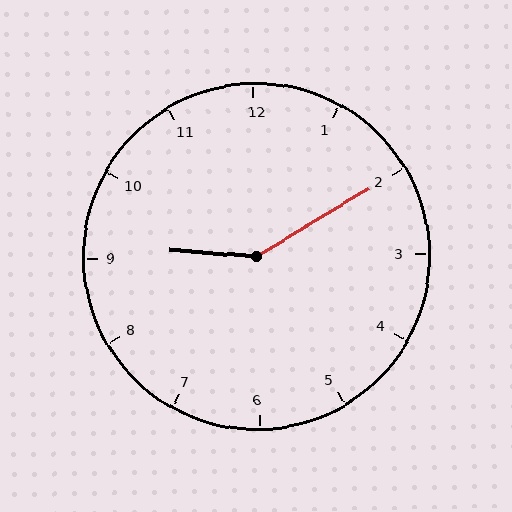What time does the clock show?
9:10.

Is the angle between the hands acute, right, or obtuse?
It is obtuse.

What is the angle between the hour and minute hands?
Approximately 145 degrees.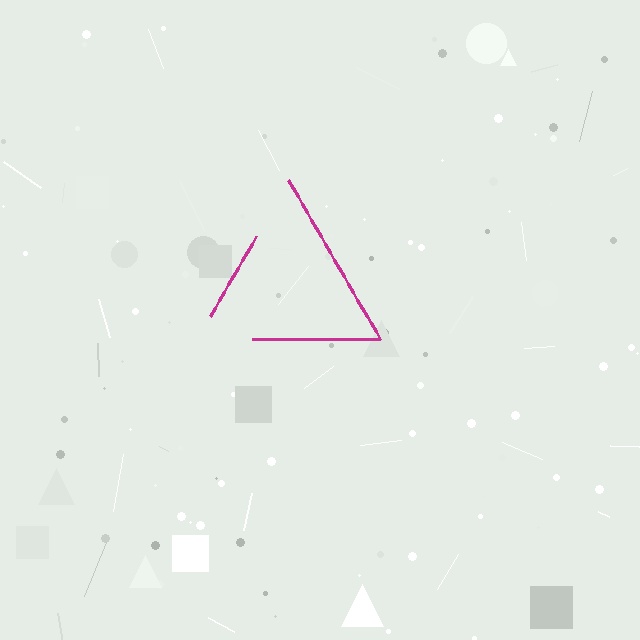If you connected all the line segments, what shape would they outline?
They would outline a triangle.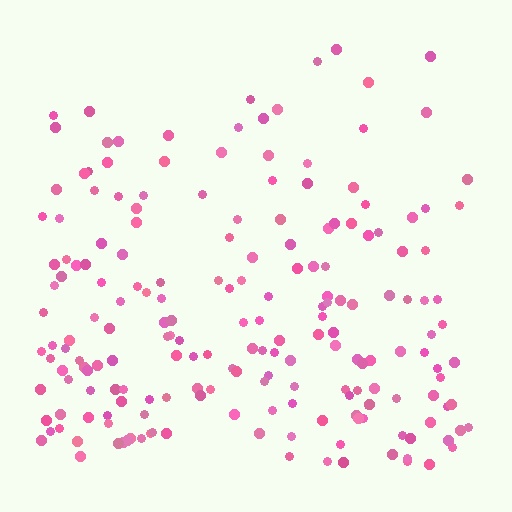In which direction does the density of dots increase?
From top to bottom, with the bottom side densest.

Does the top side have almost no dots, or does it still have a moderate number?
Still a moderate number, just noticeably fewer than the bottom.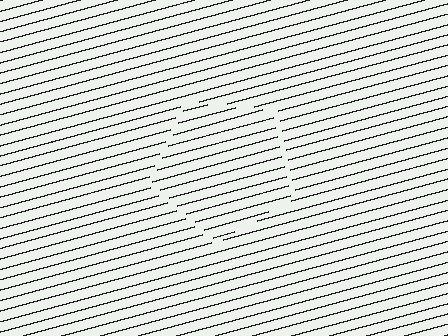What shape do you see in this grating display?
An illusory pentagon. The interior of the shape contains the same grating, shifted by half a period — the contour is defined by the phase discontinuity where line-ends from the inner and outer gratings abut.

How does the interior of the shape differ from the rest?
The interior of the shape contains the same grating, shifted by half a period — the contour is defined by the phase discontinuity where line-ends from the inner and outer gratings abut.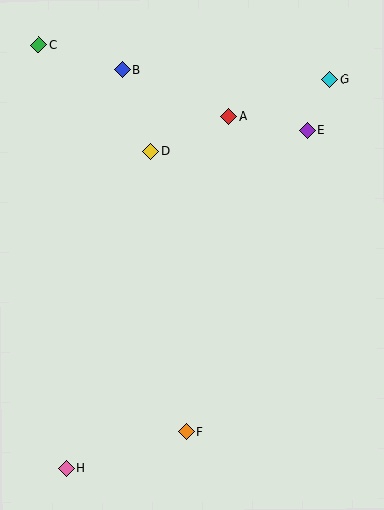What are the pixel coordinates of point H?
Point H is at (66, 469).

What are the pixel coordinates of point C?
Point C is at (39, 45).